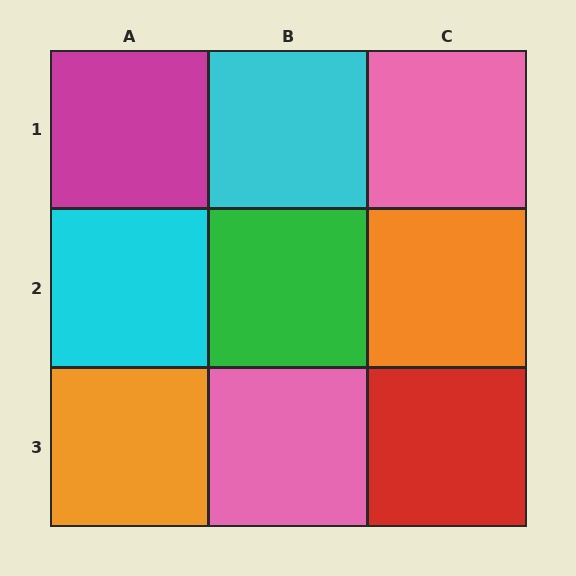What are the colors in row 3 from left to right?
Orange, pink, red.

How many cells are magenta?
1 cell is magenta.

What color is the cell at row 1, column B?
Cyan.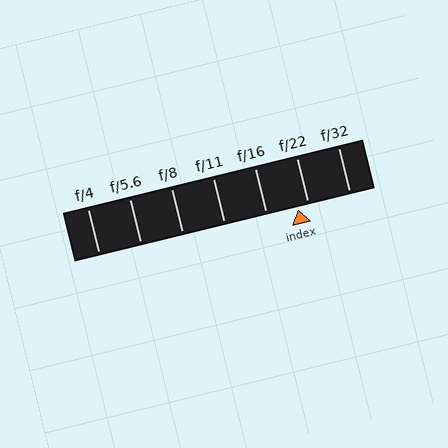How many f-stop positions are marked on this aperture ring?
There are 7 f-stop positions marked.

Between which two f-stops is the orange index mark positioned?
The index mark is between f/16 and f/22.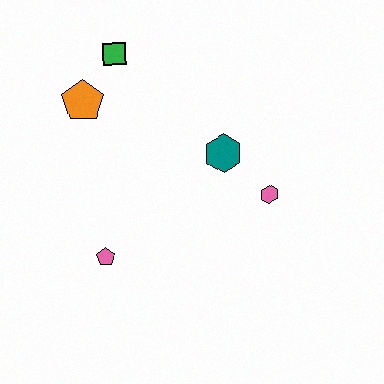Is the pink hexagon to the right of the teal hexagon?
Yes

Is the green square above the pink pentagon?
Yes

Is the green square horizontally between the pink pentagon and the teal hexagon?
Yes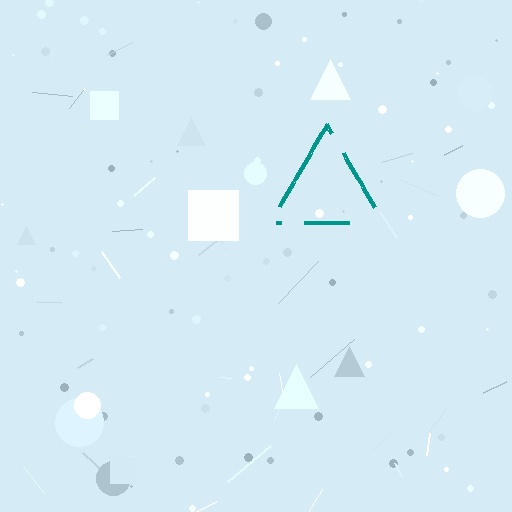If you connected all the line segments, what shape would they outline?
They would outline a triangle.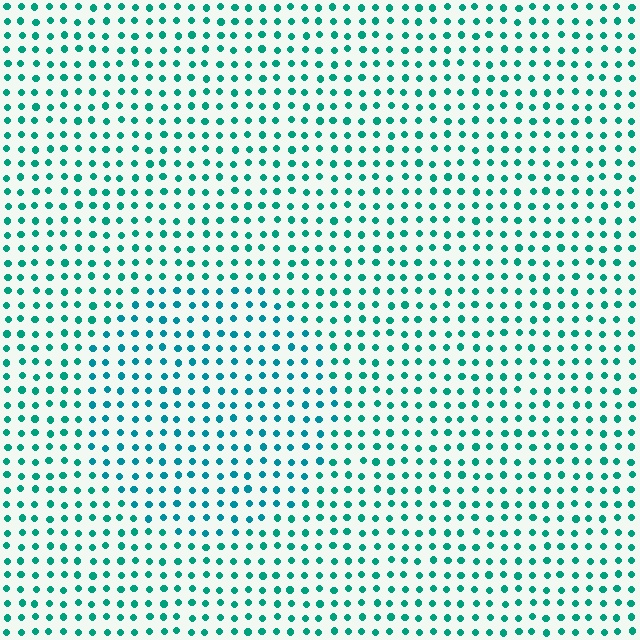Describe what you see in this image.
The image is filled with small teal elements in a uniform arrangement. A circle-shaped region is visible where the elements are tinted to a slightly different hue, forming a subtle color boundary.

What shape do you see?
I see a circle.